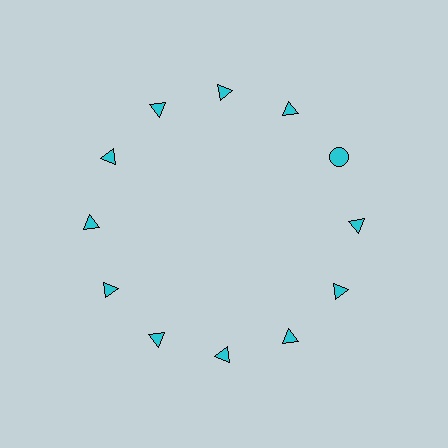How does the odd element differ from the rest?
It has a different shape: circle instead of triangle.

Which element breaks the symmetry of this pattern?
The cyan circle at roughly the 2 o'clock position breaks the symmetry. All other shapes are cyan triangles.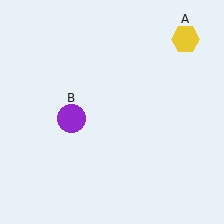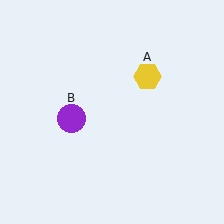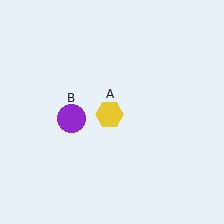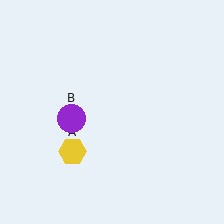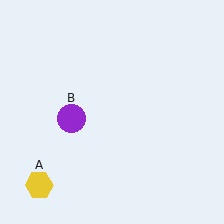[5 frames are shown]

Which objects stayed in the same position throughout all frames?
Purple circle (object B) remained stationary.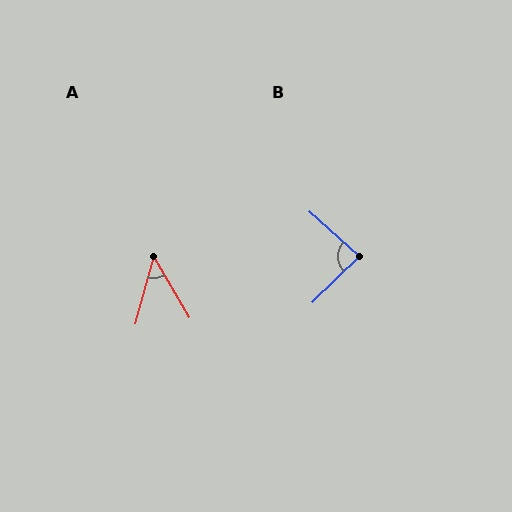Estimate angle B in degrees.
Approximately 86 degrees.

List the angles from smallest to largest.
A (46°), B (86°).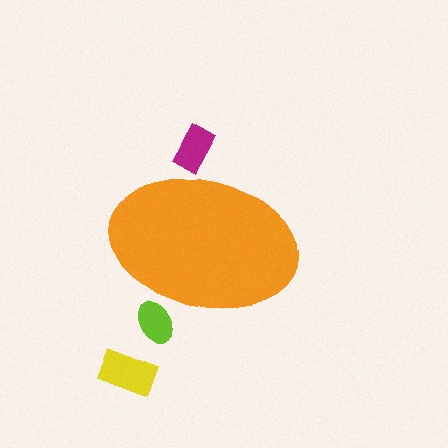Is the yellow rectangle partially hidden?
No, the yellow rectangle is fully visible.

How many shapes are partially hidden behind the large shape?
2 shapes are partially hidden.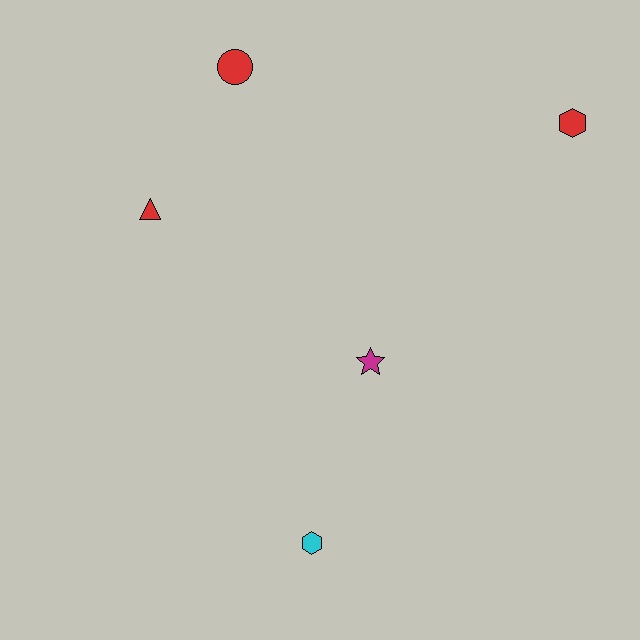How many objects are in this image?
There are 5 objects.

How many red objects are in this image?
There are 3 red objects.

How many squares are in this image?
There are no squares.